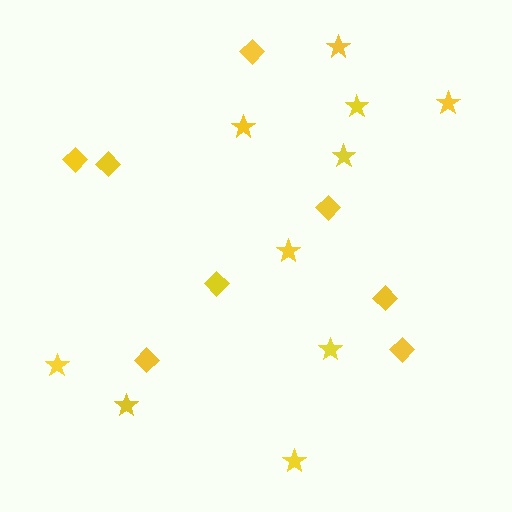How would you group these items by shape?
There are 2 groups: one group of stars (10) and one group of diamonds (8).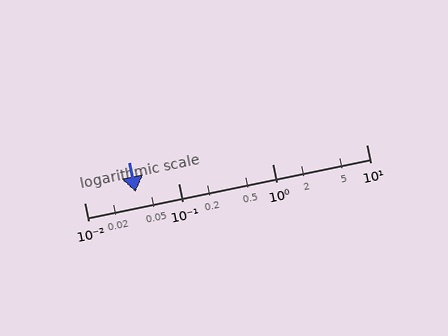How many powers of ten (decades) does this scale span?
The scale spans 3 decades, from 0.01 to 10.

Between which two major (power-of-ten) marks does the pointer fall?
The pointer is between 0.01 and 0.1.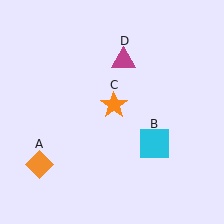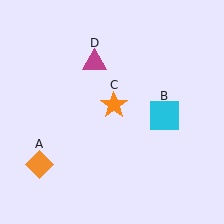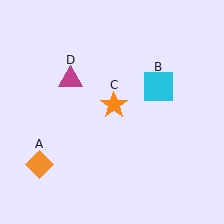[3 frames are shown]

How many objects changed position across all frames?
2 objects changed position: cyan square (object B), magenta triangle (object D).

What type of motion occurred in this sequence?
The cyan square (object B), magenta triangle (object D) rotated counterclockwise around the center of the scene.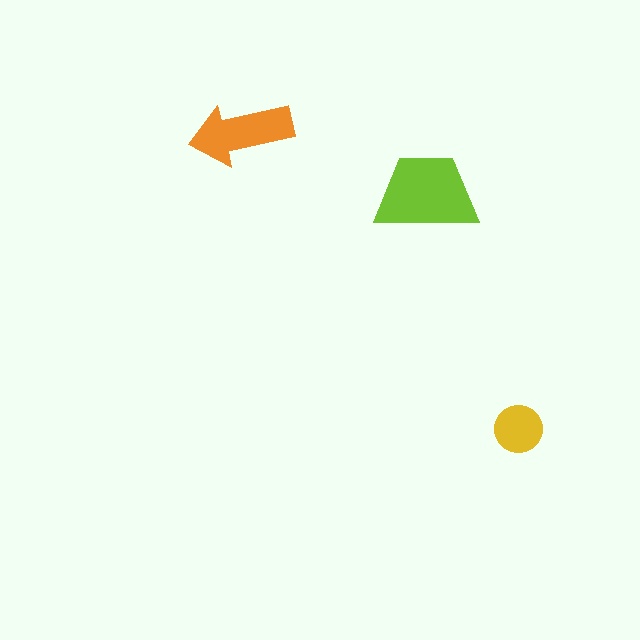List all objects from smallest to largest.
The yellow circle, the orange arrow, the lime trapezoid.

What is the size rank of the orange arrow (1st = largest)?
2nd.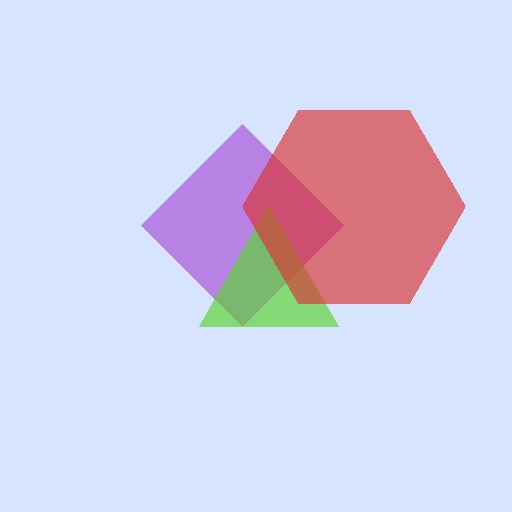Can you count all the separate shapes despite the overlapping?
Yes, there are 3 separate shapes.